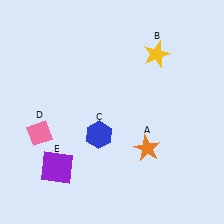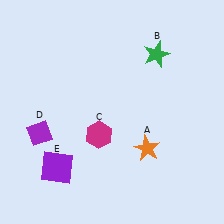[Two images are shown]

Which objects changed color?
B changed from yellow to green. C changed from blue to magenta. D changed from pink to purple.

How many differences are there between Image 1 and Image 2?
There are 3 differences between the two images.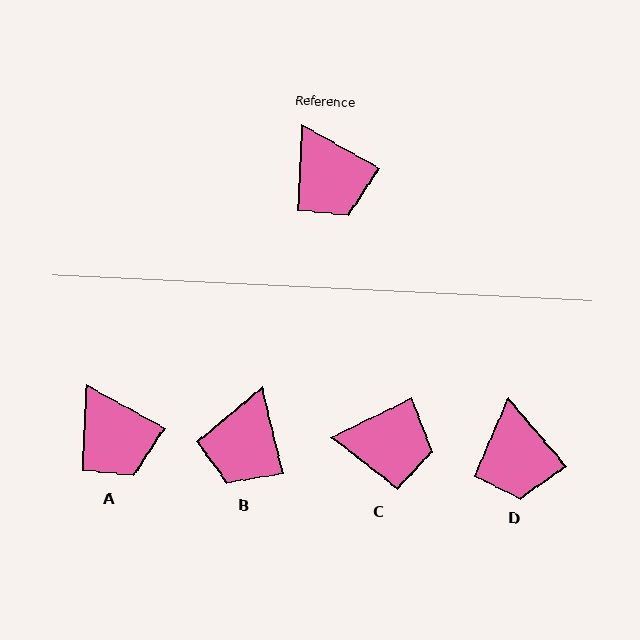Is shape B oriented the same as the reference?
No, it is off by about 47 degrees.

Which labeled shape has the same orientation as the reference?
A.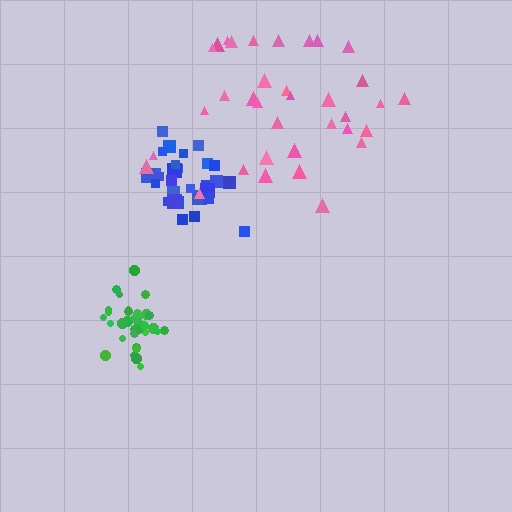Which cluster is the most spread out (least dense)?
Pink.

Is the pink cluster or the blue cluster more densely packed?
Blue.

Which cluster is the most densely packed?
Green.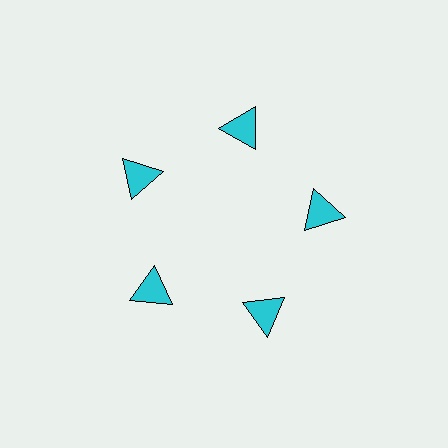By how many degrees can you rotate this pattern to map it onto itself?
The pattern maps onto itself every 72 degrees of rotation.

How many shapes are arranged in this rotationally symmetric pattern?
There are 5 shapes, arranged in 5 groups of 1.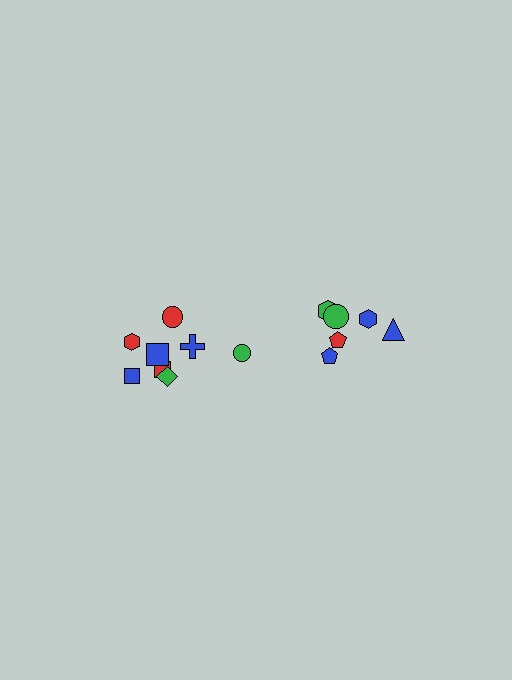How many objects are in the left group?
There are 8 objects.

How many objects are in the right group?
There are 6 objects.